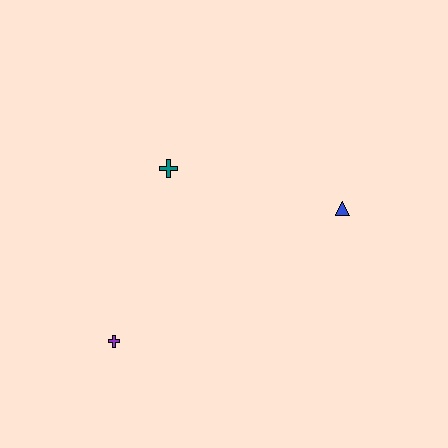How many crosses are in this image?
There are 2 crosses.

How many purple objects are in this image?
There is 1 purple object.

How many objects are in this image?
There are 3 objects.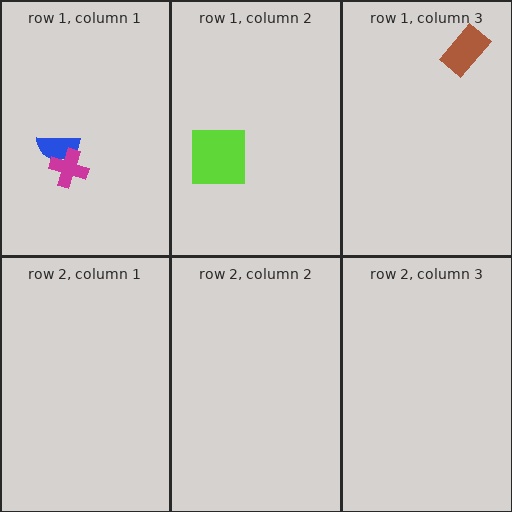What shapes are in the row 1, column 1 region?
The blue semicircle, the magenta cross.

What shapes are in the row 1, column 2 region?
The lime square.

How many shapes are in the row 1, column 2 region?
1.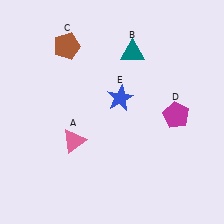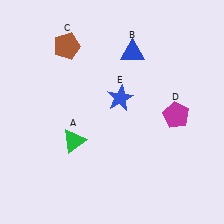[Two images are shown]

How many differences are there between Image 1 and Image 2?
There are 2 differences between the two images.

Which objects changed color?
A changed from pink to green. B changed from teal to blue.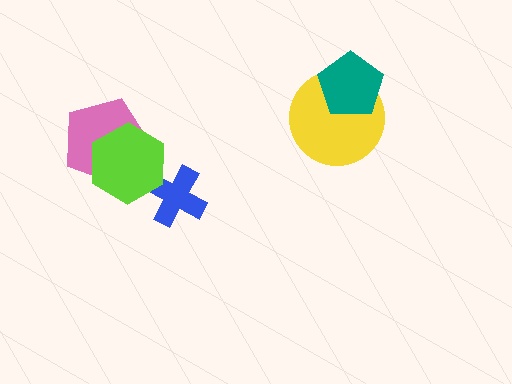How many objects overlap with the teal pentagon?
1 object overlaps with the teal pentagon.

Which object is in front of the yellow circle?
The teal pentagon is in front of the yellow circle.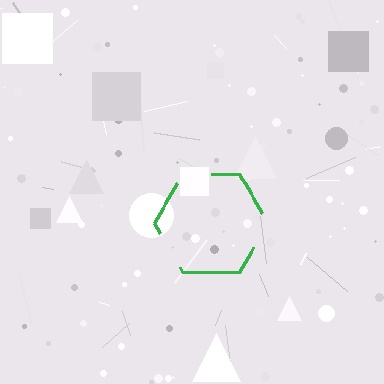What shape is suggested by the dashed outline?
The dashed outline suggests a hexagon.